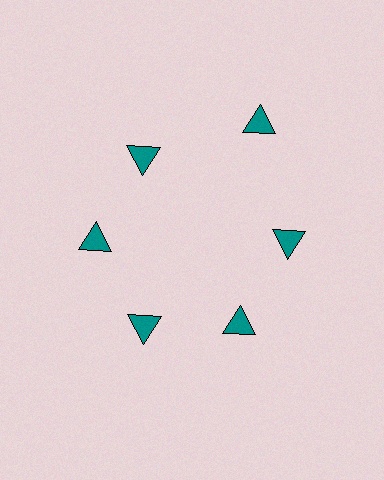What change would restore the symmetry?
The symmetry would be restored by moving it inward, back onto the ring so that all 6 triangles sit at equal angles and equal distance from the center.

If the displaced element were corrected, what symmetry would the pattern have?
It would have 6-fold rotational symmetry — the pattern would map onto itself every 60 degrees.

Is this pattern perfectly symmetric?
No. The 6 teal triangles are arranged in a ring, but one element near the 1 o'clock position is pushed outward from the center, breaking the 6-fold rotational symmetry.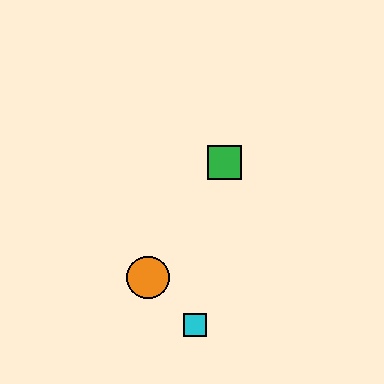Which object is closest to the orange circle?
The cyan square is closest to the orange circle.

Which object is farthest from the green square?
The cyan square is farthest from the green square.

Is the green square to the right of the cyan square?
Yes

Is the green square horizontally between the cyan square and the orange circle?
No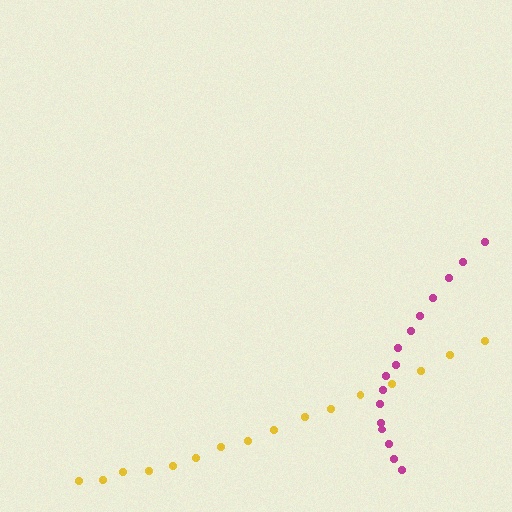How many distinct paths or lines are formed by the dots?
There are 2 distinct paths.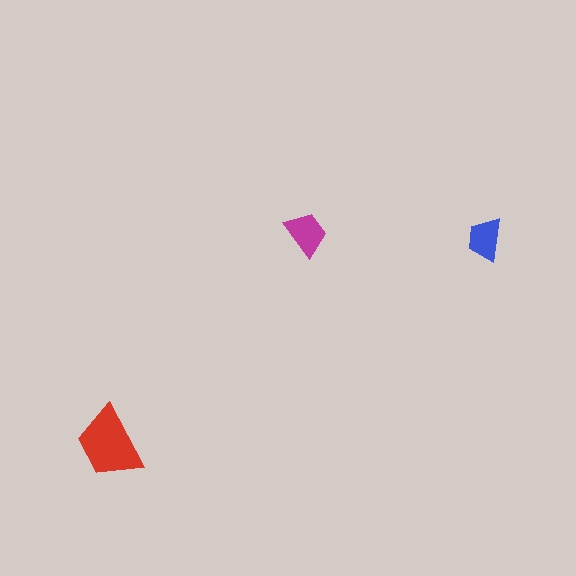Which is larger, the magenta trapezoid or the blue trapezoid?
The magenta one.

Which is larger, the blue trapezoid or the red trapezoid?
The red one.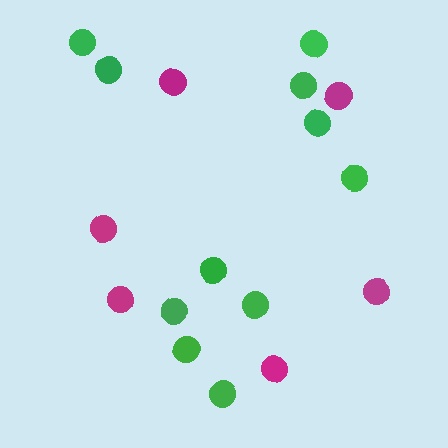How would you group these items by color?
There are 2 groups: one group of magenta circles (6) and one group of green circles (11).